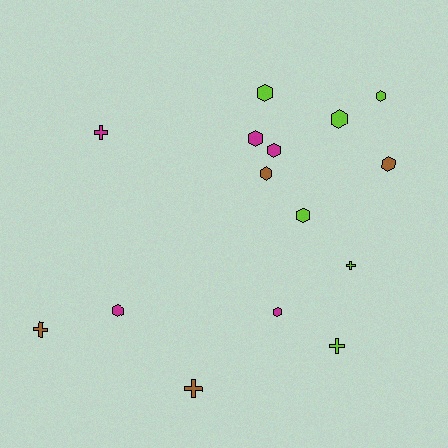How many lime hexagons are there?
There are 4 lime hexagons.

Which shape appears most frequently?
Hexagon, with 10 objects.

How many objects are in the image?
There are 15 objects.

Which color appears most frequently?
Lime, with 6 objects.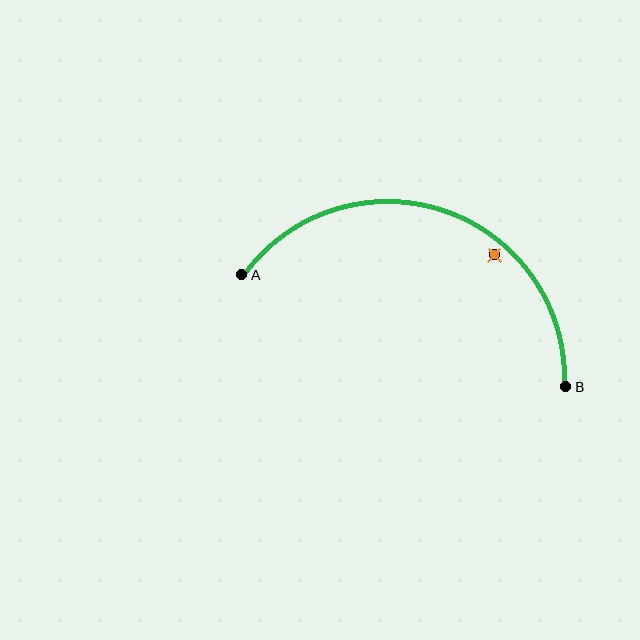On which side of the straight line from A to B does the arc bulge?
The arc bulges above the straight line connecting A and B.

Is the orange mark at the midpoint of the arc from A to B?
No — the orange mark does not lie on the arc at all. It sits slightly inside the curve.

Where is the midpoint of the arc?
The arc midpoint is the point on the curve farthest from the straight line joining A and B. It sits above that line.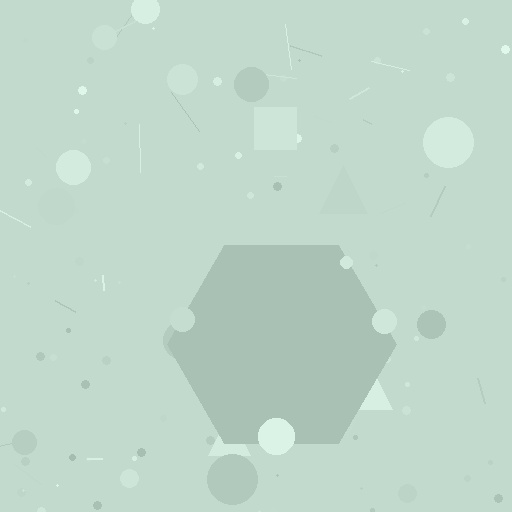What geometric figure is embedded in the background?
A hexagon is embedded in the background.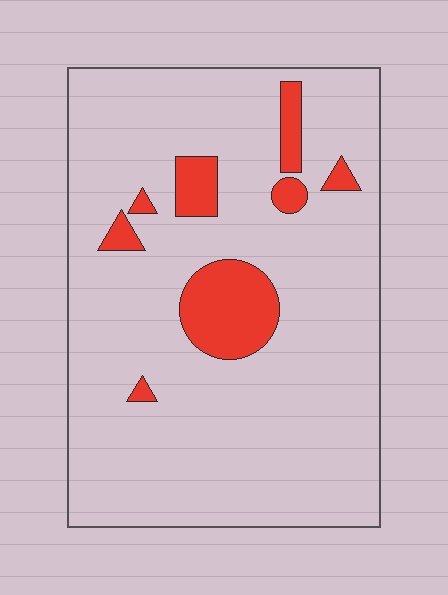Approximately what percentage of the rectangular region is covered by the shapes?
Approximately 10%.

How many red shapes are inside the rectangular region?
8.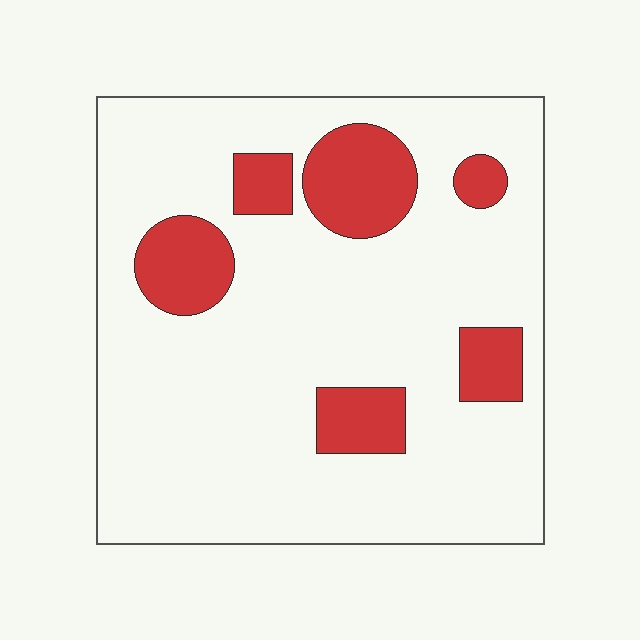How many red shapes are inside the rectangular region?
6.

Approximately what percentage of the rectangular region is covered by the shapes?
Approximately 20%.